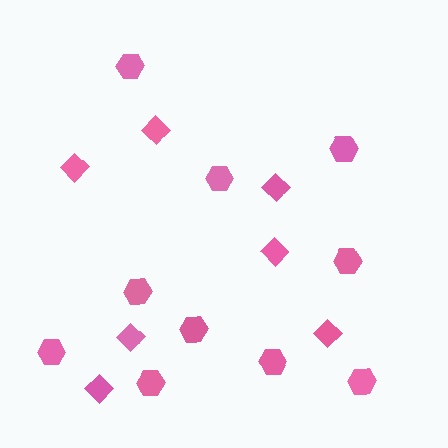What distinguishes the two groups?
There are 2 groups: one group of hexagons (10) and one group of diamonds (7).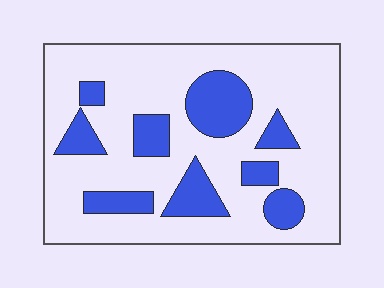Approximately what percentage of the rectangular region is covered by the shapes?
Approximately 25%.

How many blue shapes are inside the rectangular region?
9.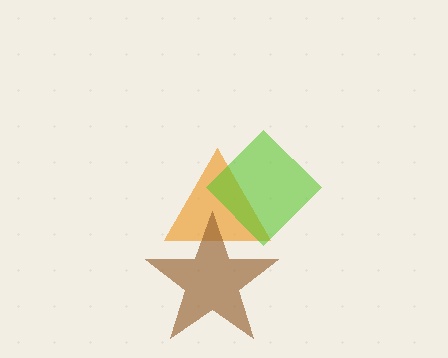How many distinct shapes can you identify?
There are 3 distinct shapes: an orange triangle, a brown star, a lime diamond.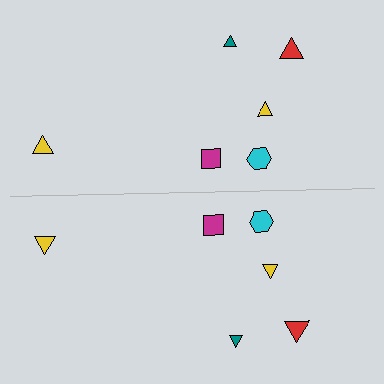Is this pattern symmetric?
Yes, this pattern has bilateral (reflection) symmetry.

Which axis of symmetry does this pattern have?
The pattern has a horizontal axis of symmetry running through the center of the image.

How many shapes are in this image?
There are 12 shapes in this image.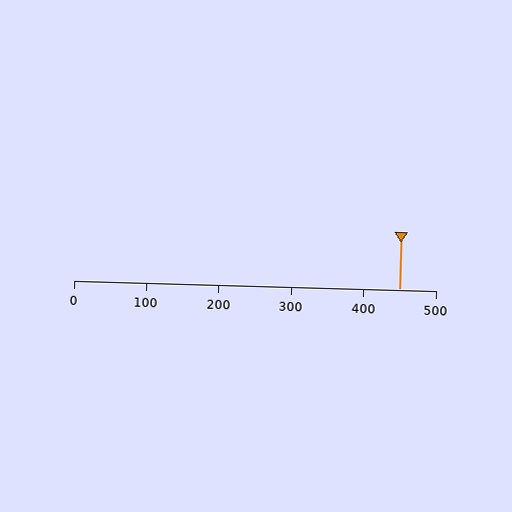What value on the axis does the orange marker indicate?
The marker indicates approximately 450.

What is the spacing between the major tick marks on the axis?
The major ticks are spaced 100 apart.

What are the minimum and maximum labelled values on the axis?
The axis runs from 0 to 500.